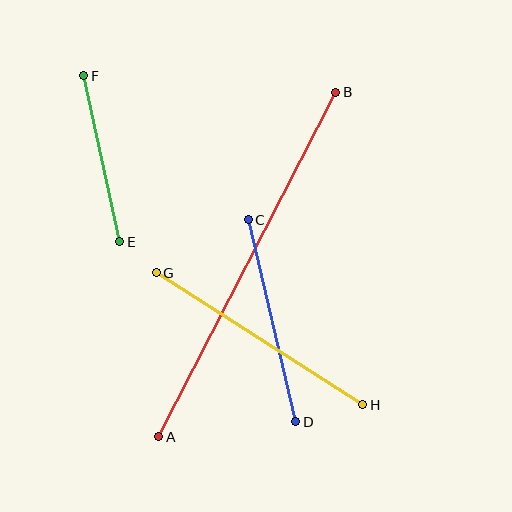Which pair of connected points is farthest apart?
Points A and B are farthest apart.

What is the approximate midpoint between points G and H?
The midpoint is at approximately (259, 339) pixels.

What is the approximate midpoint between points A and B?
The midpoint is at approximately (247, 265) pixels.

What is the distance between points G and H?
The distance is approximately 245 pixels.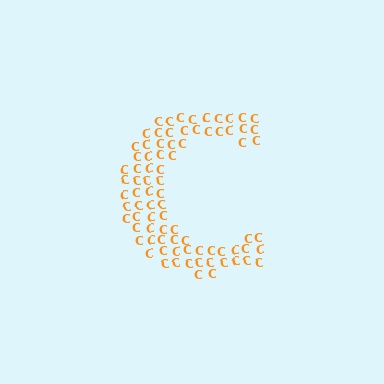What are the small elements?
The small elements are letter C's.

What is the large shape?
The large shape is the letter C.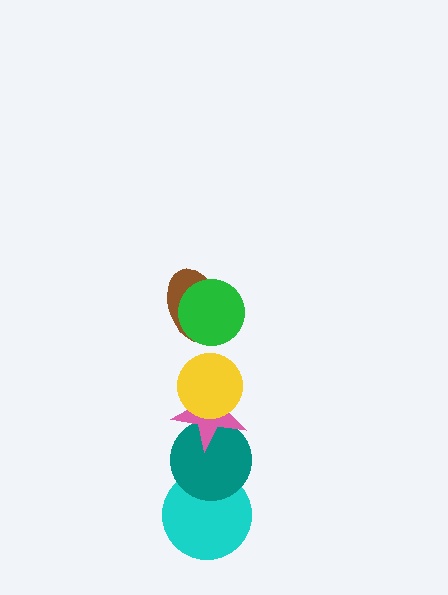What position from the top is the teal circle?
The teal circle is 5th from the top.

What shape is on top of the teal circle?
The pink star is on top of the teal circle.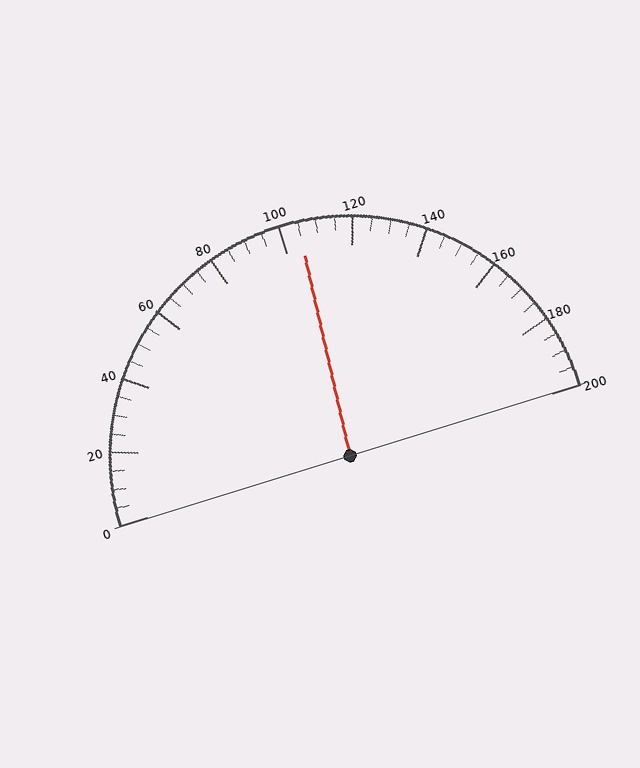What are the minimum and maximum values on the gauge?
The gauge ranges from 0 to 200.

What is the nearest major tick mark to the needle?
The nearest major tick mark is 100.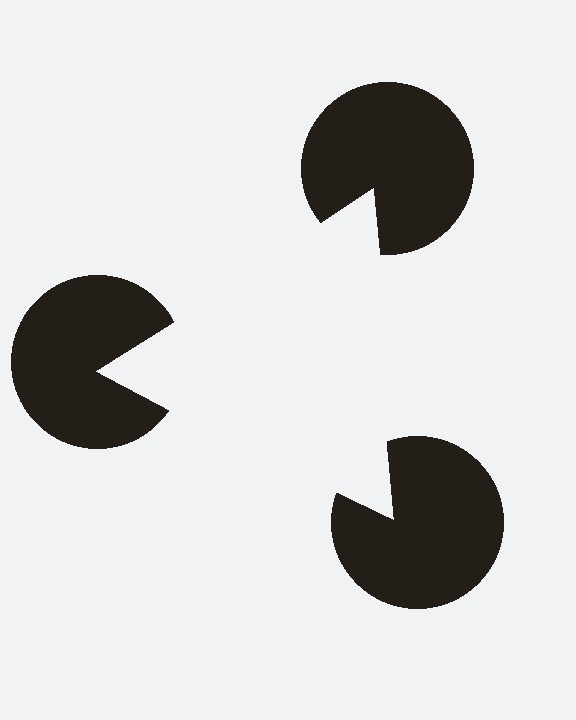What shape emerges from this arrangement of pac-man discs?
An illusory triangle — its edges are inferred from the aligned wedge cuts in the pac-man discs, not physically drawn.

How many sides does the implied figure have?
3 sides.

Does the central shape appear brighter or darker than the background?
It typically appears slightly brighter than the background, even though no actual brightness change is drawn.